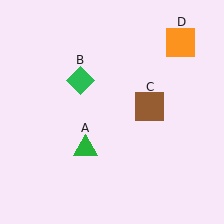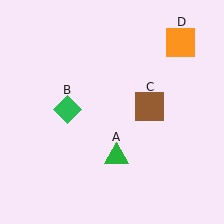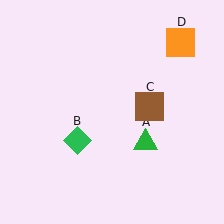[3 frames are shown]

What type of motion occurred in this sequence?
The green triangle (object A), green diamond (object B) rotated counterclockwise around the center of the scene.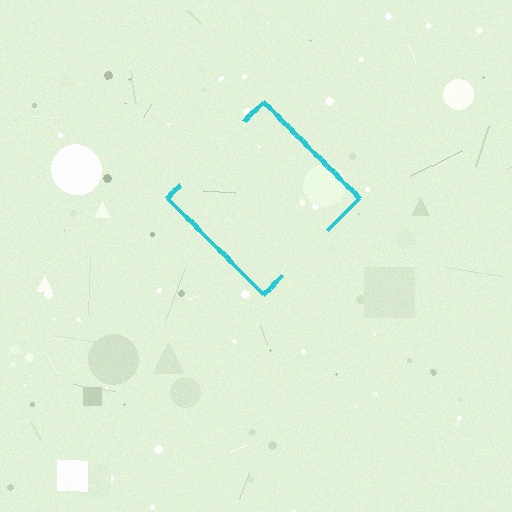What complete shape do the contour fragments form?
The contour fragments form a diamond.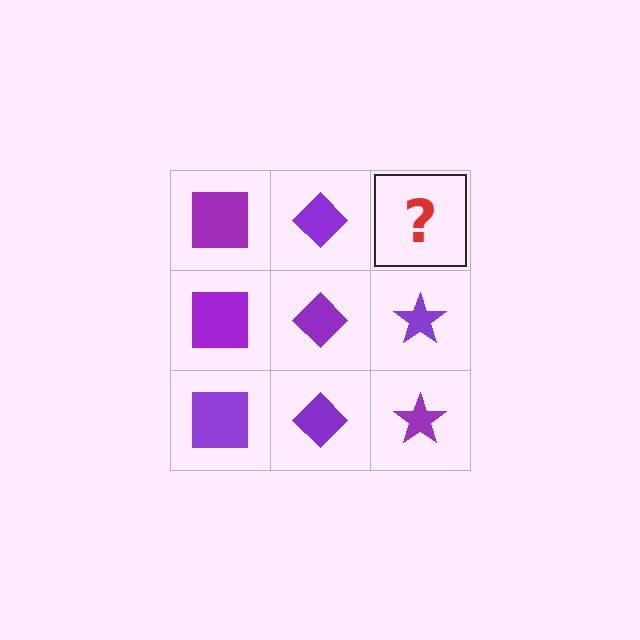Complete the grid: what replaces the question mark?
The question mark should be replaced with a purple star.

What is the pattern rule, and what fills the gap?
The rule is that each column has a consistent shape. The gap should be filled with a purple star.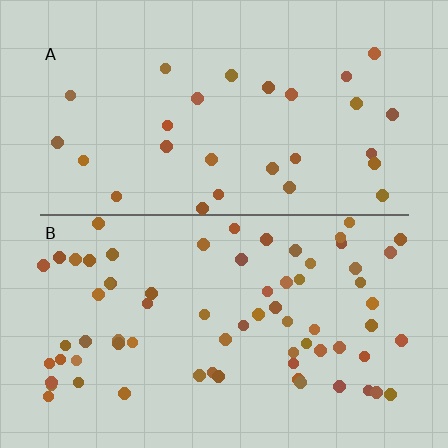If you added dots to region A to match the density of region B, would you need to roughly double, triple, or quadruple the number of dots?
Approximately double.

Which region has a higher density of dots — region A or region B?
B (the bottom).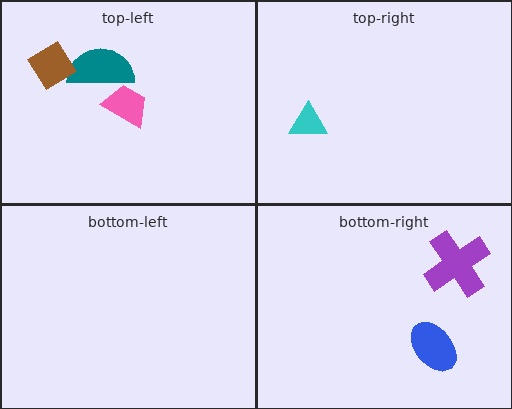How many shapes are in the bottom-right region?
2.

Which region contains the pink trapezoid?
The top-left region.